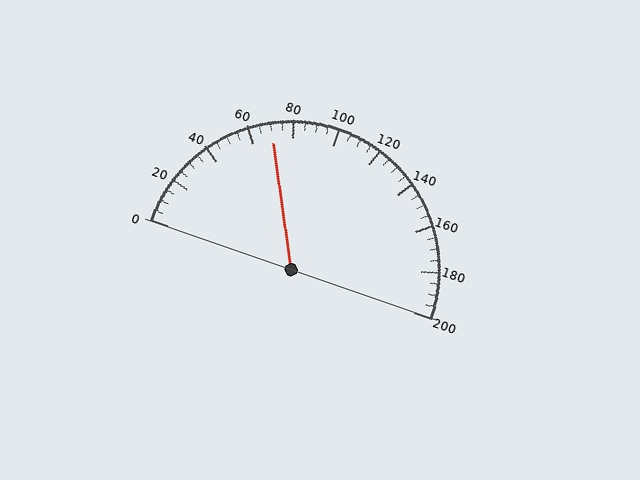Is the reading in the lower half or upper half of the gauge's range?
The reading is in the lower half of the range (0 to 200).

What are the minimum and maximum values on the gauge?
The gauge ranges from 0 to 200.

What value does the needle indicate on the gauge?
The needle indicates approximately 70.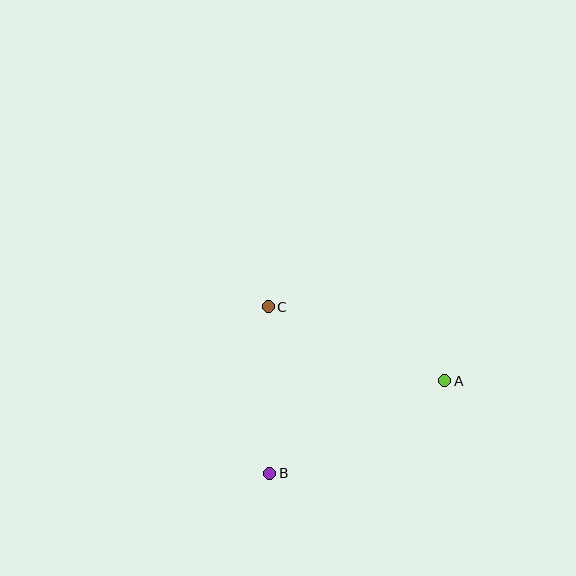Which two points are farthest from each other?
Points A and B are farthest from each other.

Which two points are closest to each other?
Points B and C are closest to each other.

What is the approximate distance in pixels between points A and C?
The distance between A and C is approximately 192 pixels.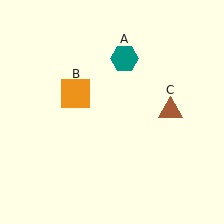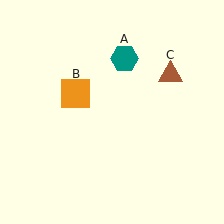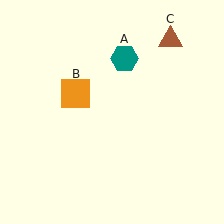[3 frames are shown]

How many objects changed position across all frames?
1 object changed position: brown triangle (object C).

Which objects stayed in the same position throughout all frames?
Teal hexagon (object A) and orange square (object B) remained stationary.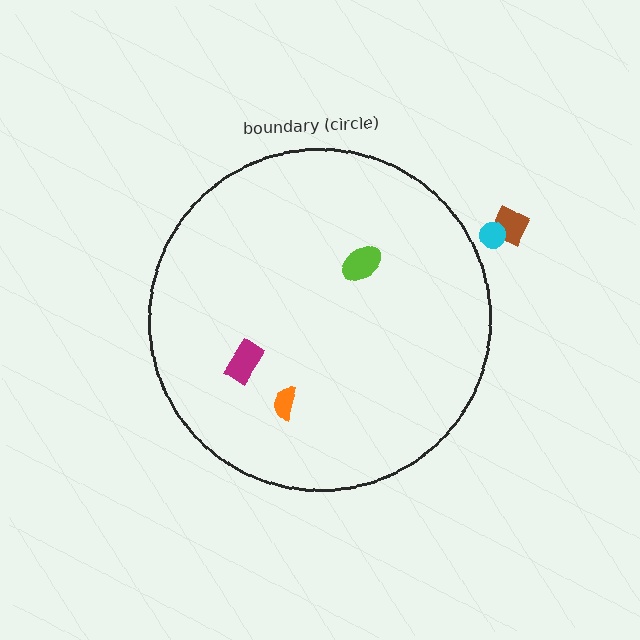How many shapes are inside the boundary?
3 inside, 2 outside.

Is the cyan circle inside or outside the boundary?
Outside.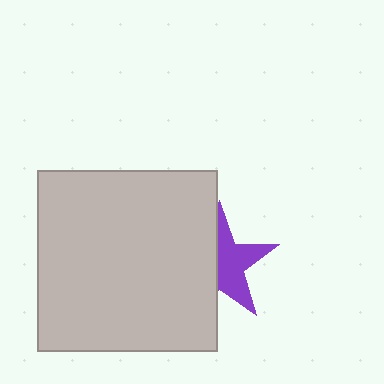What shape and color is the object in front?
The object in front is a light gray square.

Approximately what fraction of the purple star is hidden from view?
Roughly 46% of the purple star is hidden behind the light gray square.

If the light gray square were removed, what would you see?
You would see the complete purple star.